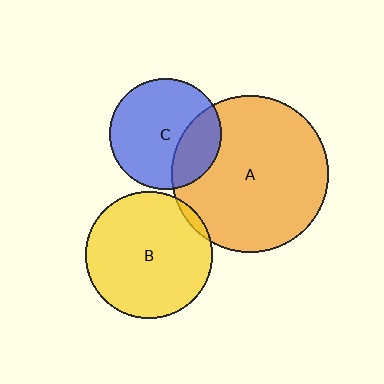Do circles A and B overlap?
Yes.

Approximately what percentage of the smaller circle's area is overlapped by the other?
Approximately 5%.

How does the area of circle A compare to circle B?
Approximately 1.5 times.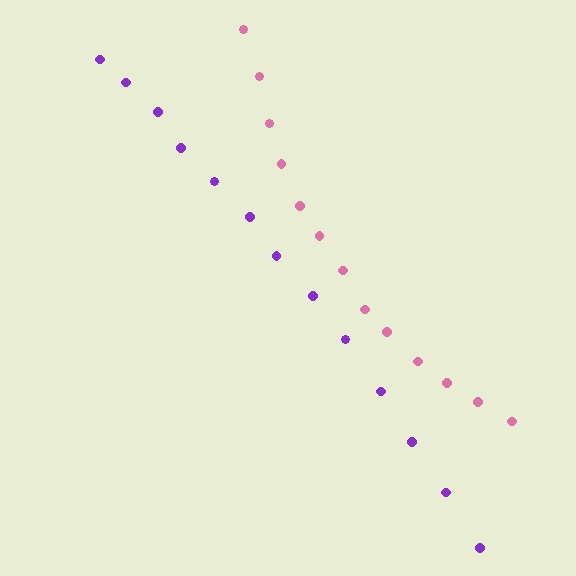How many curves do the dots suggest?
There are 2 distinct paths.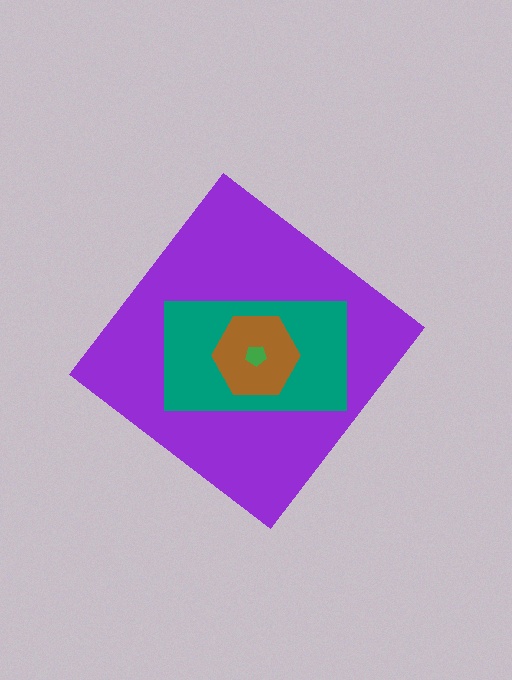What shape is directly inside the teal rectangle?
The brown hexagon.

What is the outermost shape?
The purple diamond.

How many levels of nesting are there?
4.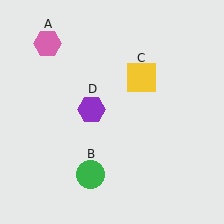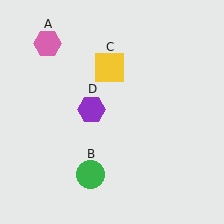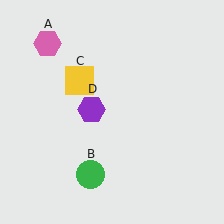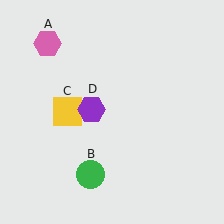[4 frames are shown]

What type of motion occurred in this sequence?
The yellow square (object C) rotated counterclockwise around the center of the scene.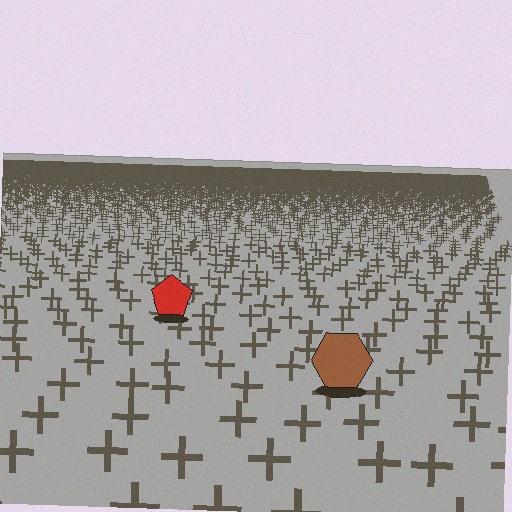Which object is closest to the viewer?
The brown hexagon is closest. The texture marks near it are larger and more spread out.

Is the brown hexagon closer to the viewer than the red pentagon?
Yes. The brown hexagon is closer — you can tell from the texture gradient: the ground texture is coarser near it.